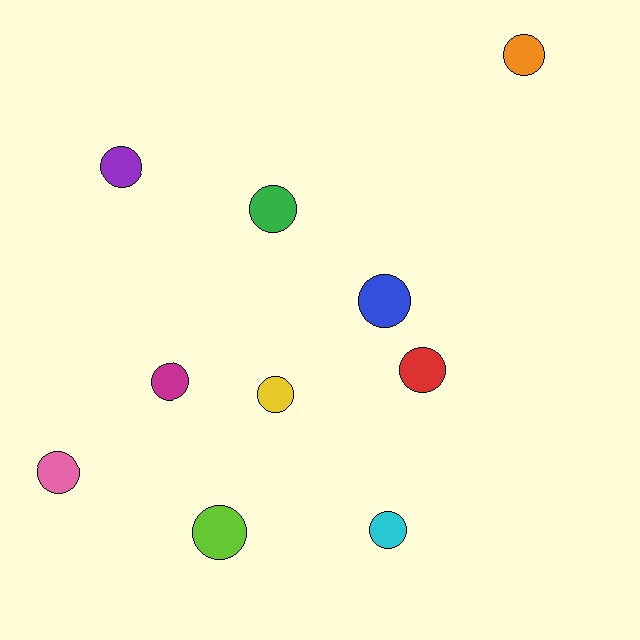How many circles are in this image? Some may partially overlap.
There are 10 circles.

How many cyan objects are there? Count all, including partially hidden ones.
There is 1 cyan object.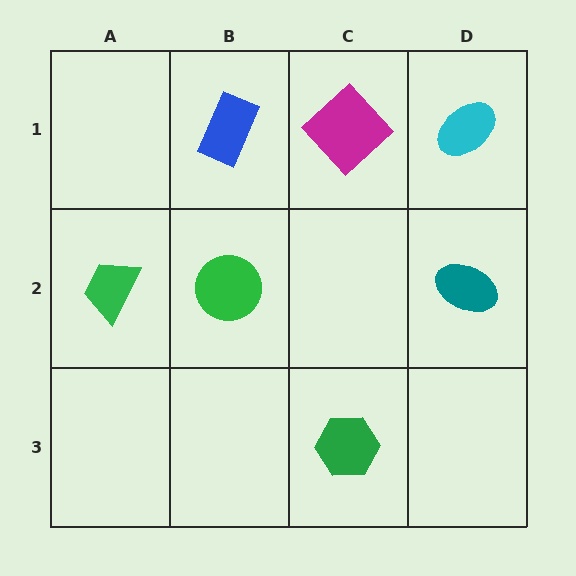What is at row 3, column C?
A green hexagon.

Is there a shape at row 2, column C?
No, that cell is empty.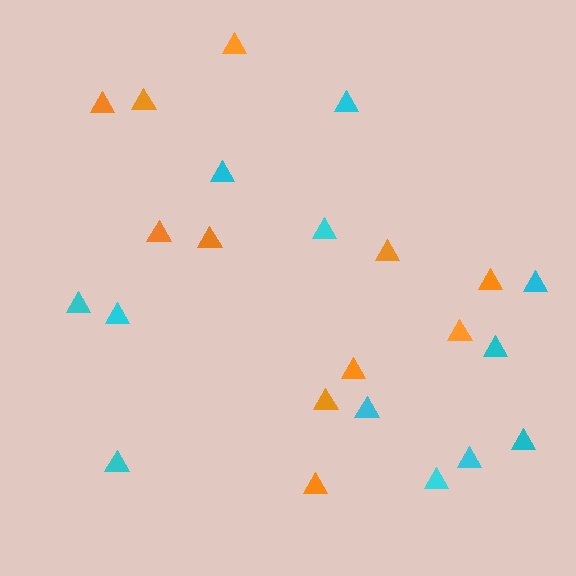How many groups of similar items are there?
There are 2 groups: one group of orange triangles (11) and one group of cyan triangles (12).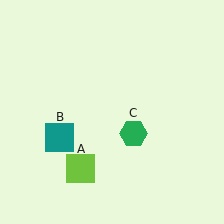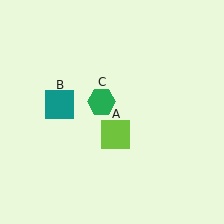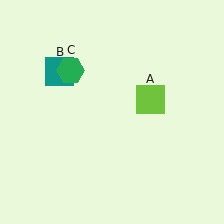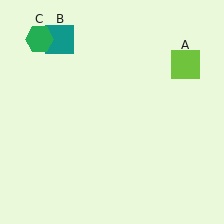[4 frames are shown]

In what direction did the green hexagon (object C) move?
The green hexagon (object C) moved up and to the left.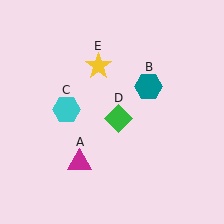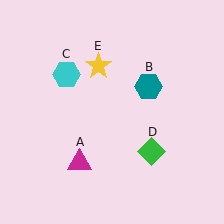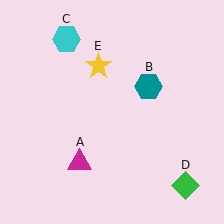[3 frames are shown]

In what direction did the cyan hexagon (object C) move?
The cyan hexagon (object C) moved up.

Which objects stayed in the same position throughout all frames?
Magenta triangle (object A) and teal hexagon (object B) and yellow star (object E) remained stationary.